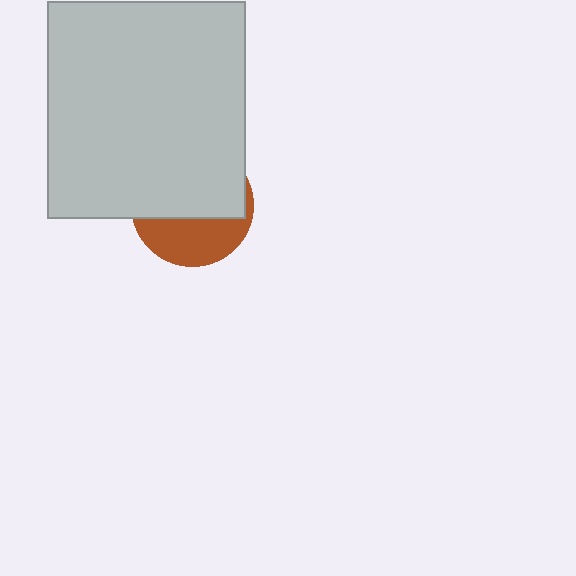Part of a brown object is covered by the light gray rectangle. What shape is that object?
It is a circle.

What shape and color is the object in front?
The object in front is a light gray rectangle.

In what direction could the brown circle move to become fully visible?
The brown circle could move down. That would shift it out from behind the light gray rectangle entirely.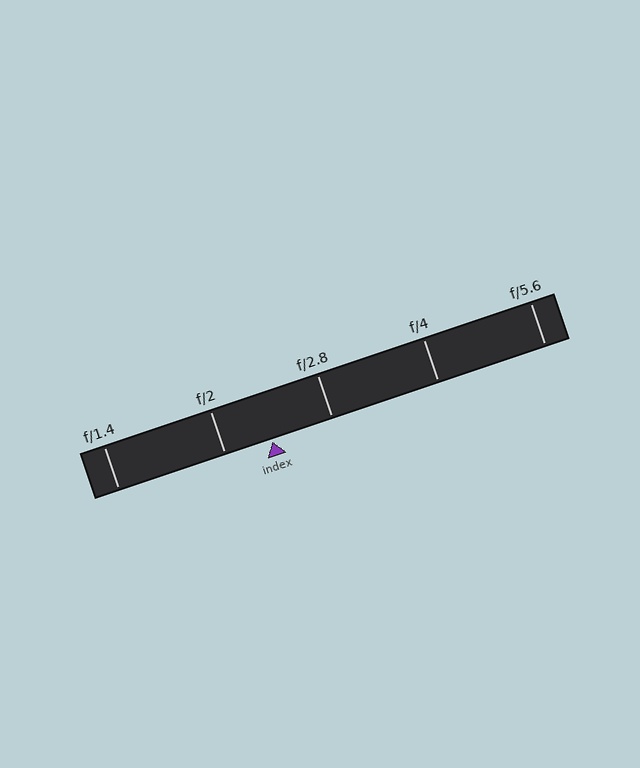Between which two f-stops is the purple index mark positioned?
The index mark is between f/2 and f/2.8.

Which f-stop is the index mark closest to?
The index mark is closest to f/2.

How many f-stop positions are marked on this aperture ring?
There are 5 f-stop positions marked.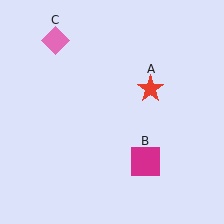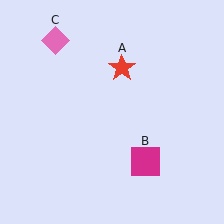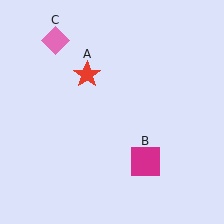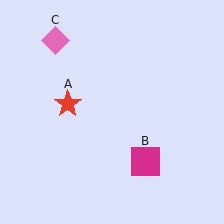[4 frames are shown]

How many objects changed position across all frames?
1 object changed position: red star (object A).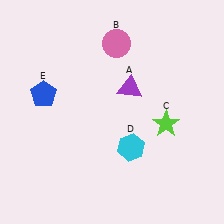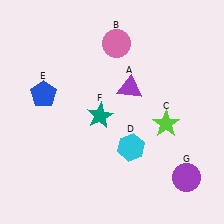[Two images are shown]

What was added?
A teal star (F), a purple circle (G) were added in Image 2.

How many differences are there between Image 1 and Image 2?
There are 2 differences between the two images.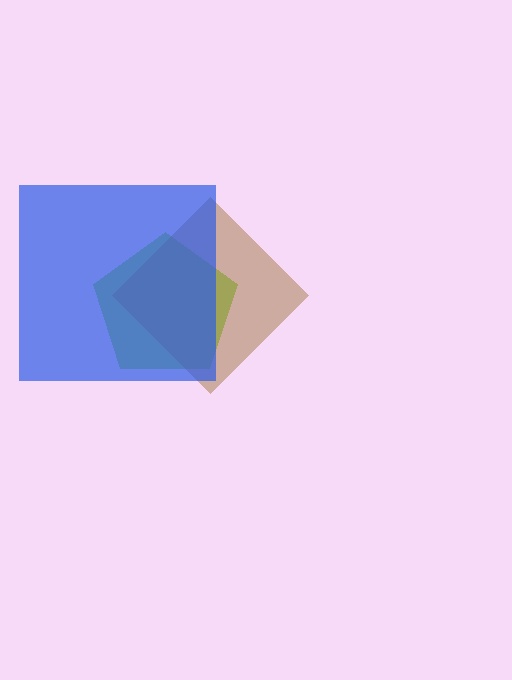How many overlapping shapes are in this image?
There are 3 overlapping shapes in the image.